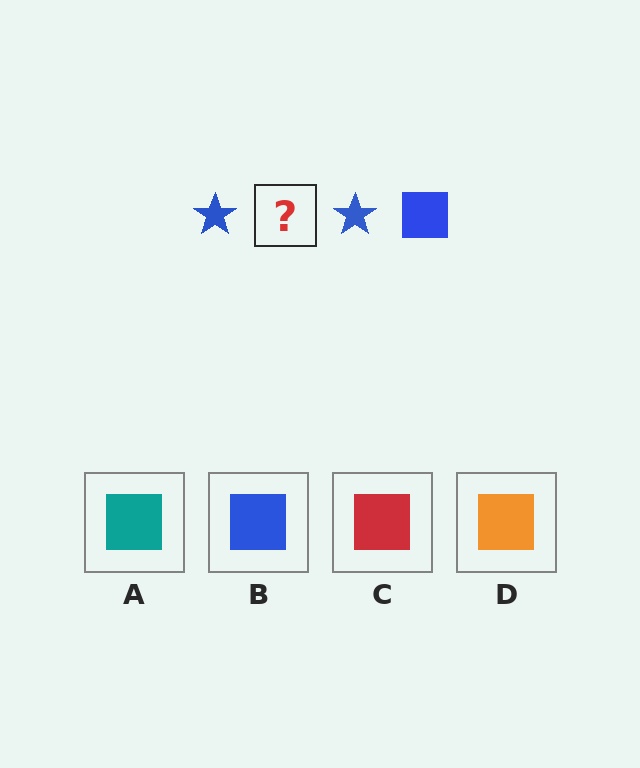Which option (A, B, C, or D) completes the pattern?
B.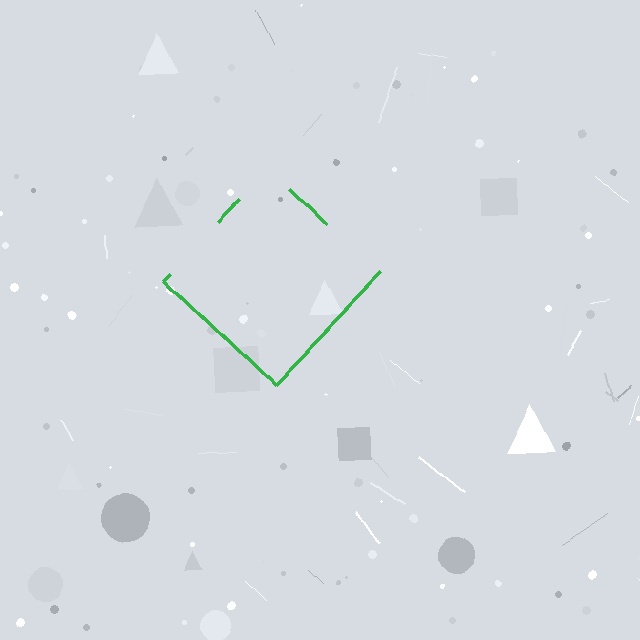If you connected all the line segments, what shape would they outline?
They would outline a diamond.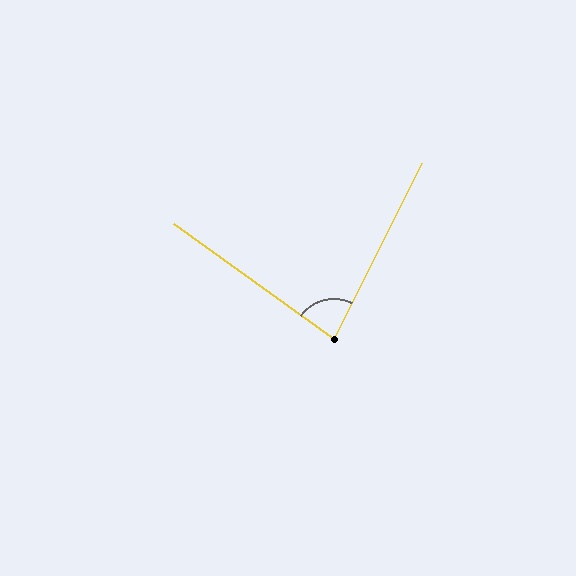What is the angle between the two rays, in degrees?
Approximately 81 degrees.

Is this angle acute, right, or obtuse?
It is acute.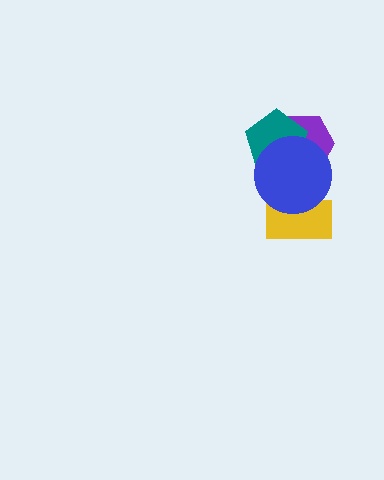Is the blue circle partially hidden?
No, no other shape covers it.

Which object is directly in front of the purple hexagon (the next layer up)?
The teal pentagon is directly in front of the purple hexagon.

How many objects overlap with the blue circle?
3 objects overlap with the blue circle.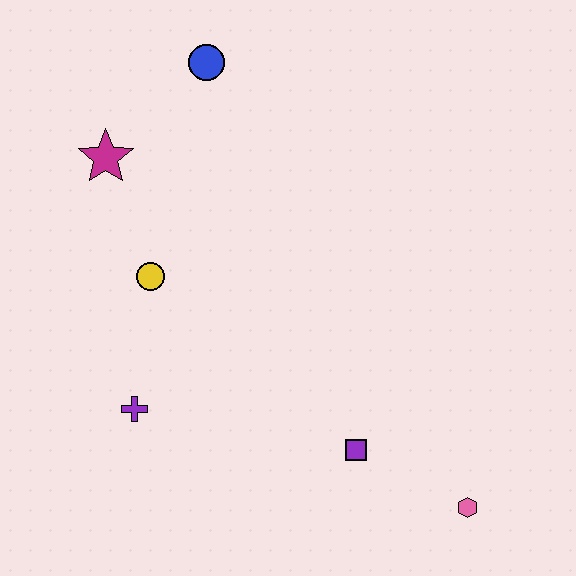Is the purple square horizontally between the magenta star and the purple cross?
No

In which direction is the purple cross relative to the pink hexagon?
The purple cross is to the left of the pink hexagon.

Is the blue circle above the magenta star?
Yes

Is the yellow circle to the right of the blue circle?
No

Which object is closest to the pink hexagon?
The purple square is closest to the pink hexagon.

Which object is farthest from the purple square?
The blue circle is farthest from the purple square.